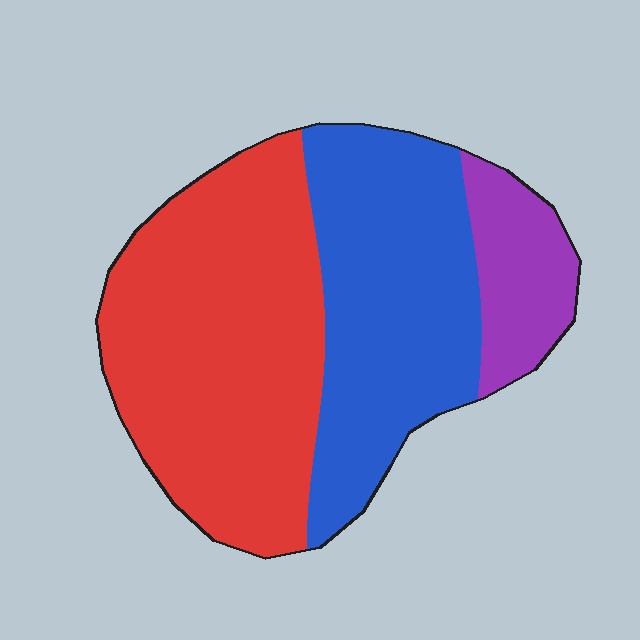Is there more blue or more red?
Red.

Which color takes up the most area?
Red, at roughly 50%.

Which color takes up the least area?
Purple, at roughly 15%.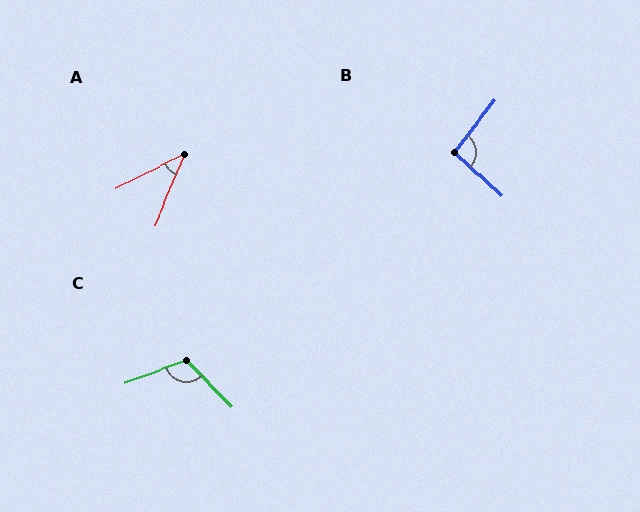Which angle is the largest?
C, at approximately 116 degrees.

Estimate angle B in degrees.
Approximately 95 degrees.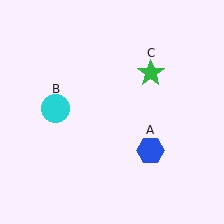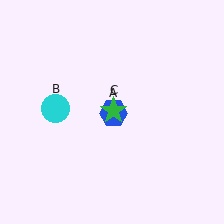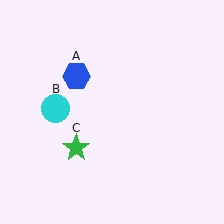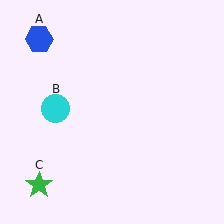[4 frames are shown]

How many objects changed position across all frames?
2 objects changed position: blue hexagon (object A), green star (object C).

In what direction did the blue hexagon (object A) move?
The blue hexagon (object A) moved up and to the left.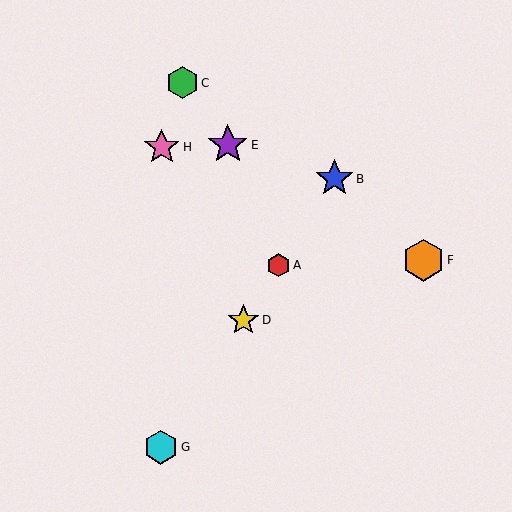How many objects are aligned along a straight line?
4 objects (A, B, D, G) are aligned along a straight line.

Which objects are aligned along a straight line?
Objects A, B, D, G are aligned along a straight line.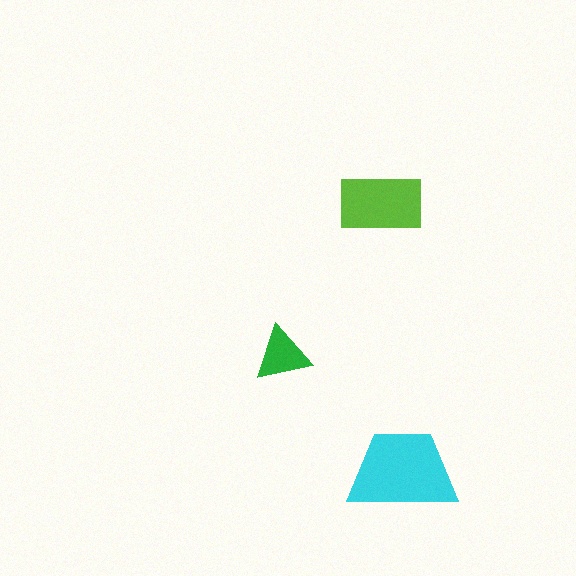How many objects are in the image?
There are 3 objects in the image.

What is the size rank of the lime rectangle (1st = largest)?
2nd.